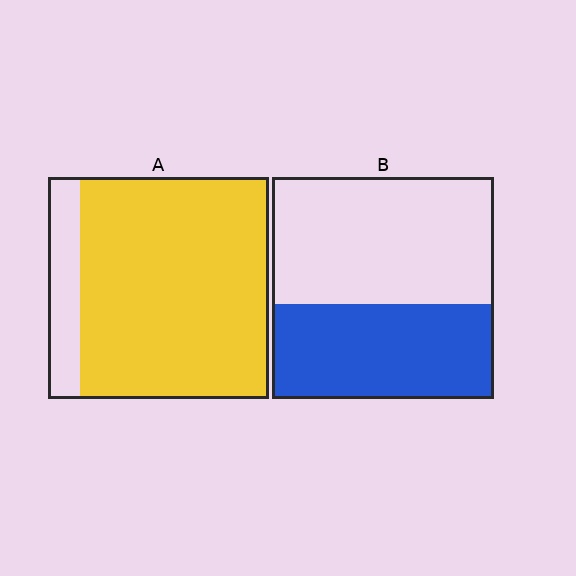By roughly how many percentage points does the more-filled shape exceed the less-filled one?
By roughly 45 percentage points (A over B).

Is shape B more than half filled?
No.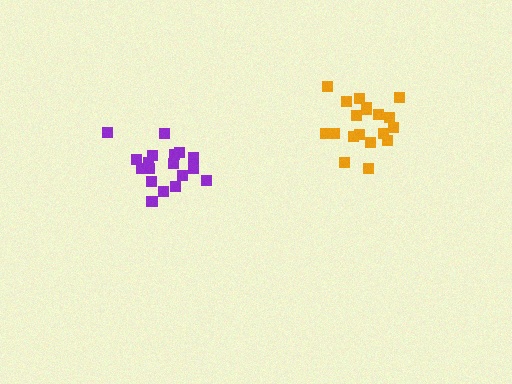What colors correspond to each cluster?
The clusters are colored: orange, purple.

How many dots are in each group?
Group 1: 19 dots, Group 2: 18 dots (37 total).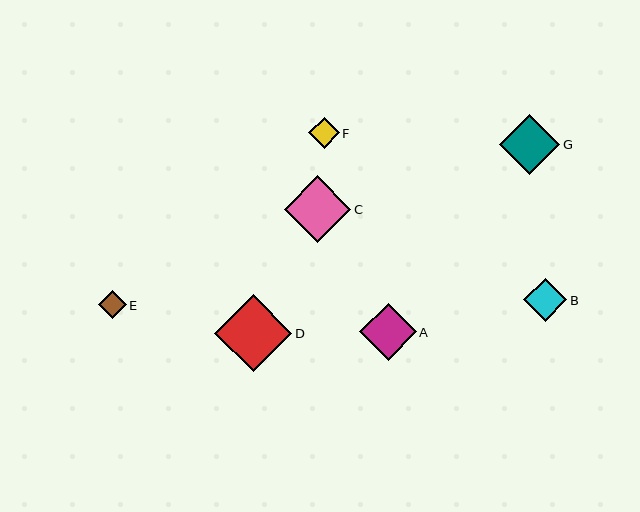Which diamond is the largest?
Diamond D is the largest with a size of approximately 77 pixels.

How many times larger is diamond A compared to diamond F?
Diamond A is approximately 1.9 times the size of diamond F.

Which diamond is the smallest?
Diamond E is the smallest with a size of approximately 28 pixels.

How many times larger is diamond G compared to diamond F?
Diamond G is approximately 2.0 times the size of diamond F.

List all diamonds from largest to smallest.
From largest to smallest: D, C, G, A, B, F, E.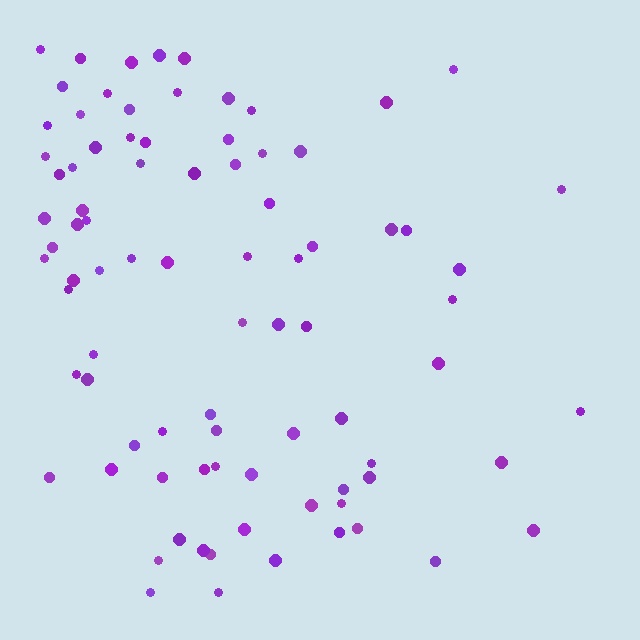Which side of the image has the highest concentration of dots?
The left.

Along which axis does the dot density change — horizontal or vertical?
Horizontal.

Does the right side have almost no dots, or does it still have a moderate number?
Still a moderate number, just noticeably fewer than the left.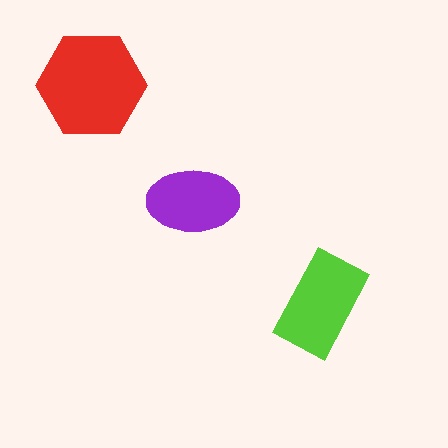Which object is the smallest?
The purple ellipse.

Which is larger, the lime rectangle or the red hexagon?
The red hexagon.